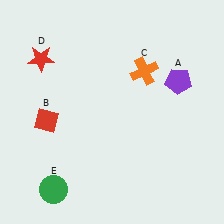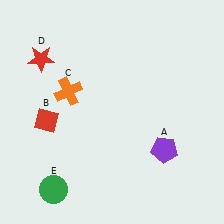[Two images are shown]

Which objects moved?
The objects that moved are: the purple pentagon (A), the orange cross (C).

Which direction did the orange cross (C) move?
The orange cross (C) moved left.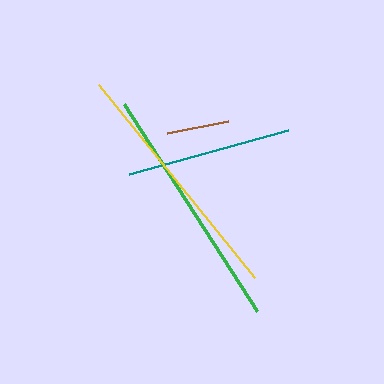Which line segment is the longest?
The yellow line is the longest at approximately 247 pixels.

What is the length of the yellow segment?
The yellow segment is approximately 247 pixels long.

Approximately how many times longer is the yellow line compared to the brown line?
The yellow line is approximately 4.0 times the length of the brown line.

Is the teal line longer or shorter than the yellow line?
The yellow line is longer than the teal line.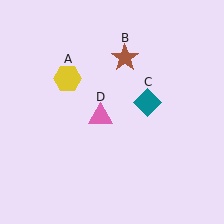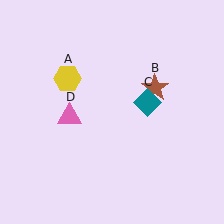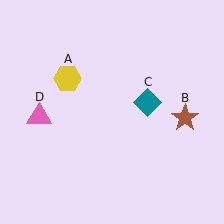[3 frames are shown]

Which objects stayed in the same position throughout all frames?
Yellow hexagon (object A) and teal diamond (object C) remained stationary.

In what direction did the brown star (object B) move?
The brown star (object B) moved down and to the right.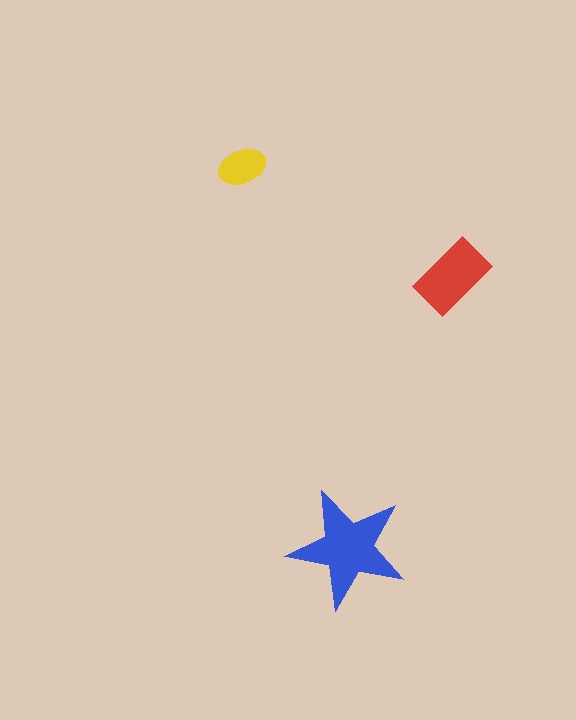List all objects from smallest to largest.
The yellow ellipse, the red rectangle, the blue star.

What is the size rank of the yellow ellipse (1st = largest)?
3rd.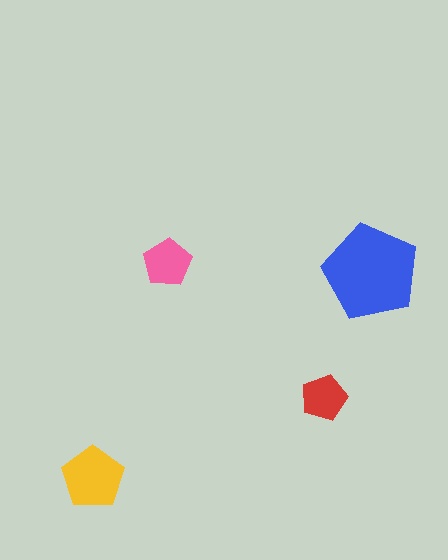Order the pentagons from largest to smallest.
the blue one, the yellow one, the pink one, the red one.